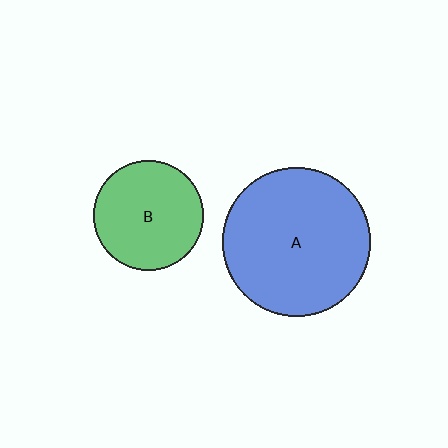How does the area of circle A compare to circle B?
Approximately 1.8 times.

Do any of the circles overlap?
No, none of the circles overlap.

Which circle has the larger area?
Circle A (blue).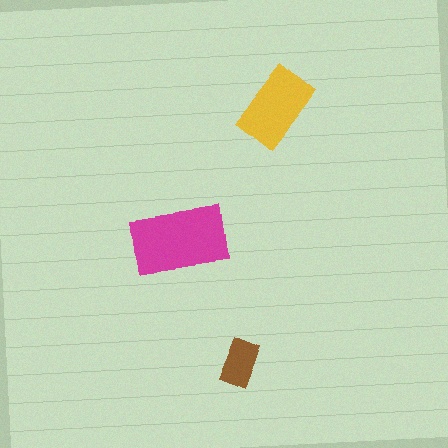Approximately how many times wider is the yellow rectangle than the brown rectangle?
About 1.5 times wider.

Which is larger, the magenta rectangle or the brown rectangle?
The magenta one.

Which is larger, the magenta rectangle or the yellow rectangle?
The magenta one.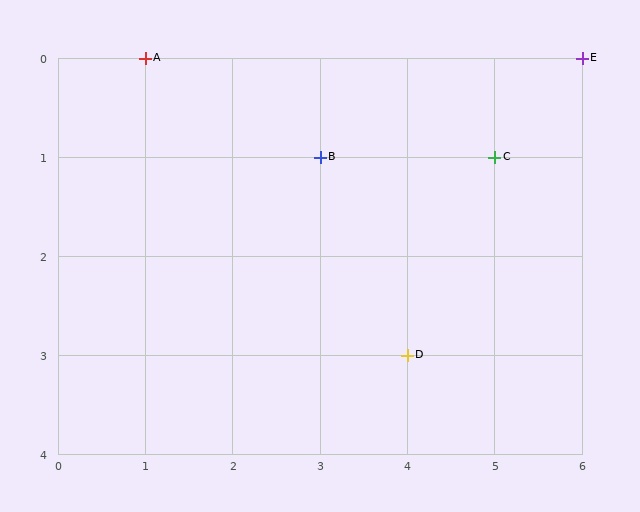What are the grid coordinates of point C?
Point C is at grid coordinates (5, 1).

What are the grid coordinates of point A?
Point A is at grid coordinates (1, 0).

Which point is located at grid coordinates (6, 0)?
Point E is at (6, 0).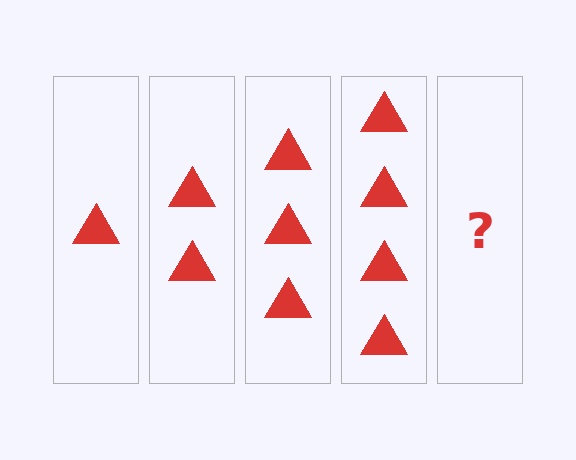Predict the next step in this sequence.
The next step is 5 triangles.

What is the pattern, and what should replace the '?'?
The pattern is that each step adds one more triangle. The '?' should be 5 triangles.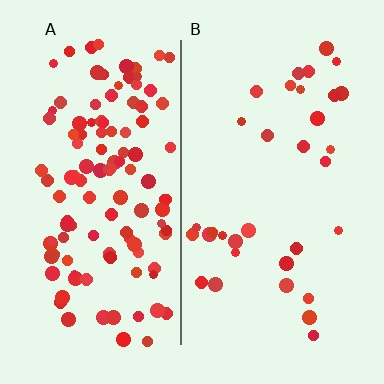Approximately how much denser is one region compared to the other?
Approximately 3.5× — region A over region B.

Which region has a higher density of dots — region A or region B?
A (the left).